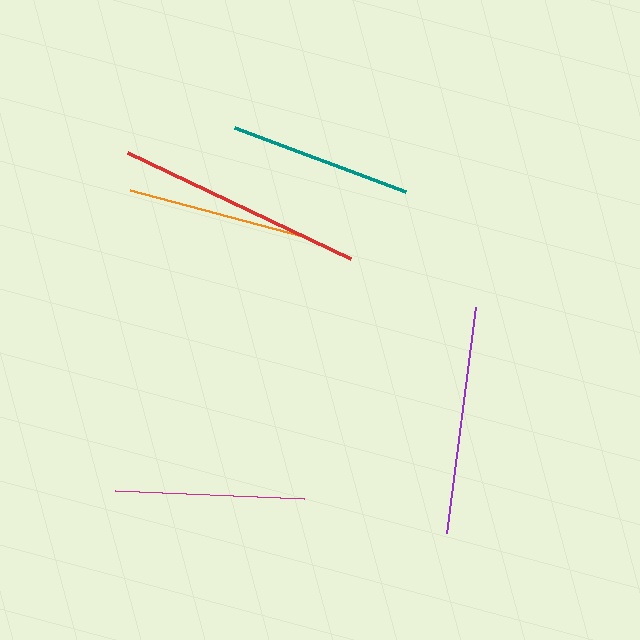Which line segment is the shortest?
The orange line is the shortest at approximately 178 pixels.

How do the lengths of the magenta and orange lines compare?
The magenta and orange lines are approximately the same length.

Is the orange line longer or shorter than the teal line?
The teal line is longer than the orange line.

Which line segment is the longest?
The red line is the longest at approximately 247 pixels.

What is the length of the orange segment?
The orange segment is approximately 178 pixels long.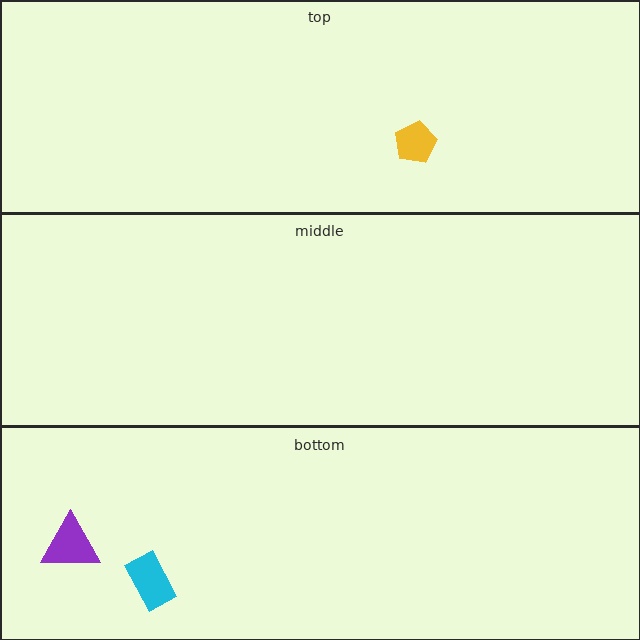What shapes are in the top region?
The yellow pentagon.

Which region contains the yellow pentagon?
The top region.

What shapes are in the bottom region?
The cyan rectangle, the purple triangle.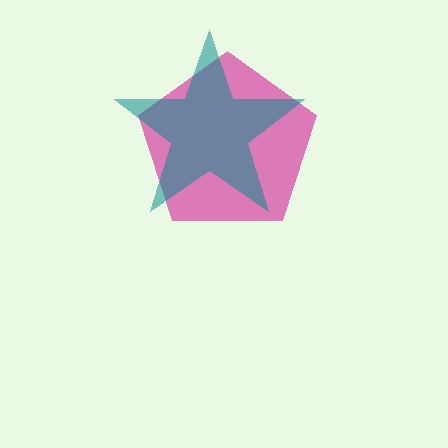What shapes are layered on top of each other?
The layered shapes are: a magenta pentagon, a teal star.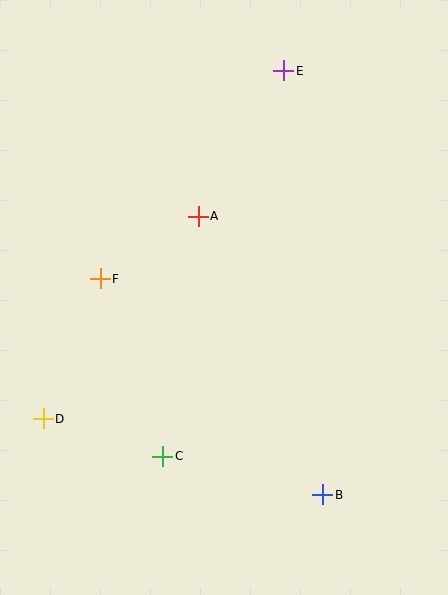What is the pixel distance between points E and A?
The distance between E and A is 169 pixels.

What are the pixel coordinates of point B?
Point B is at (323, 495).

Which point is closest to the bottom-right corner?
Point B is closest to the bottom-right corner.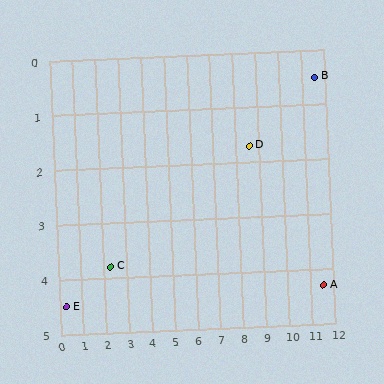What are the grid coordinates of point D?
Point D is at approximately (8.6, 1.7).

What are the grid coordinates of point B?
Point B is at approximately (11.6, 0.5).